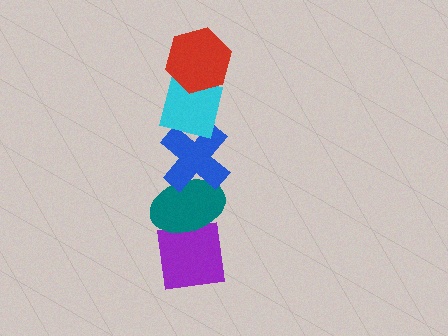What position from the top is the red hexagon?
The red hexagon is 1st from the top.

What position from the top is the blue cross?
The blue cross is 3rd from the top.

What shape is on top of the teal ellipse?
The blue cross is on top of the teal ellipse.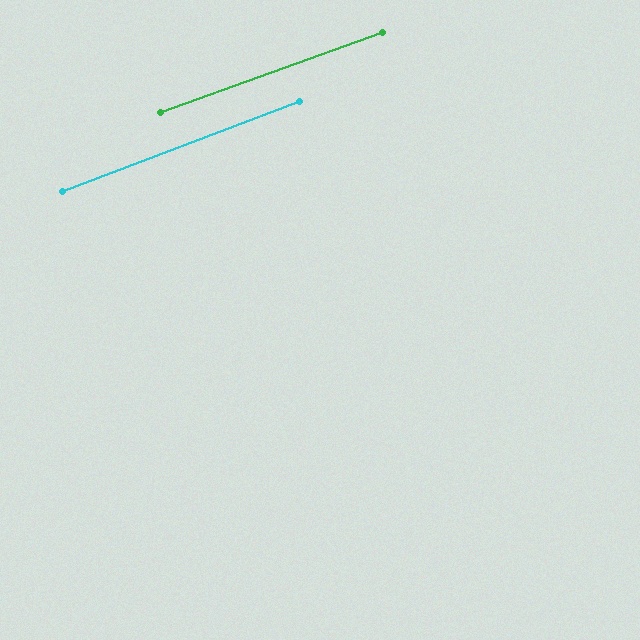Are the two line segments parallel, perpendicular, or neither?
Parallel — their directions differ by only 1.1°.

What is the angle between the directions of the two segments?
Approximately 1 degree.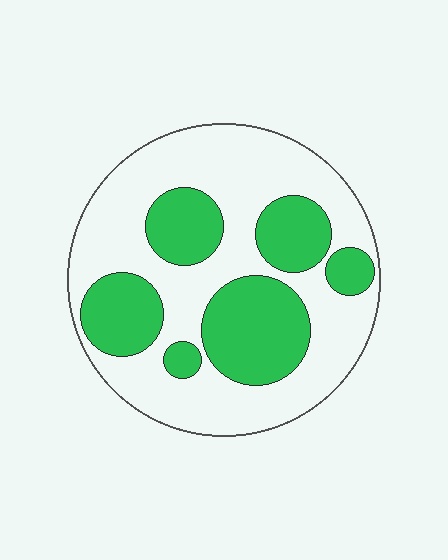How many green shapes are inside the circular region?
6.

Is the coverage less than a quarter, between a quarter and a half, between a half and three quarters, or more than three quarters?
Between a quarter and a half.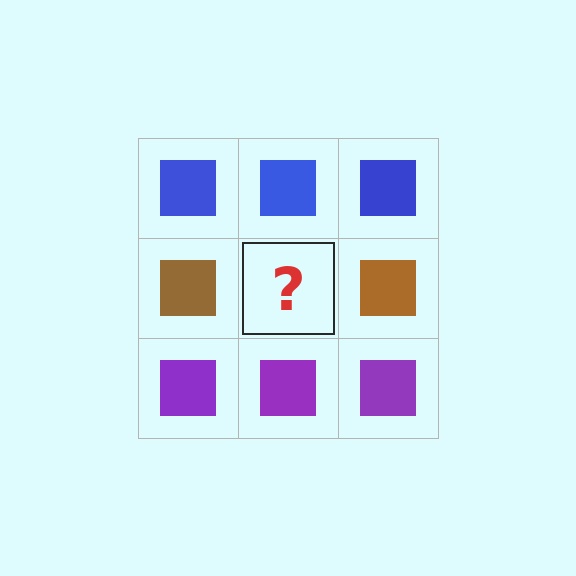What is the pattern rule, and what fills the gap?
The rule is that each row has a consistent color. The gap should be filled with a brown square.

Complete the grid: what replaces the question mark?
The question mark should be replaced with a brown square.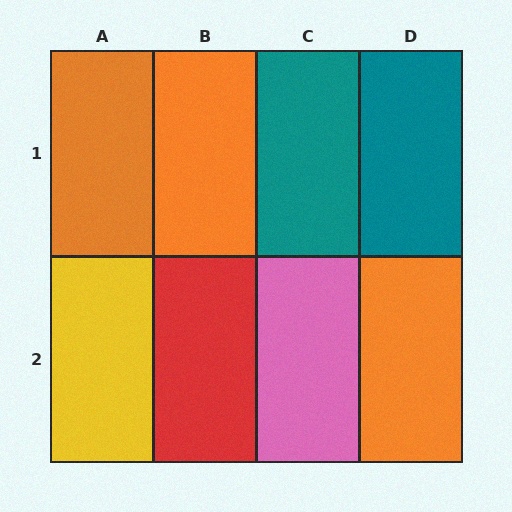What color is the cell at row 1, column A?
Orange.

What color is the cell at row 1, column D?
Teal.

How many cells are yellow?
1 cell is yellow.